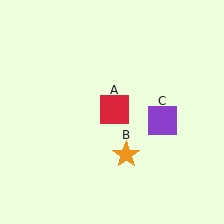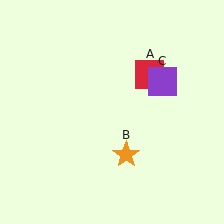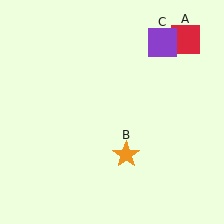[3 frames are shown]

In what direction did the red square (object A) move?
The red square (object A) moved up and to the right.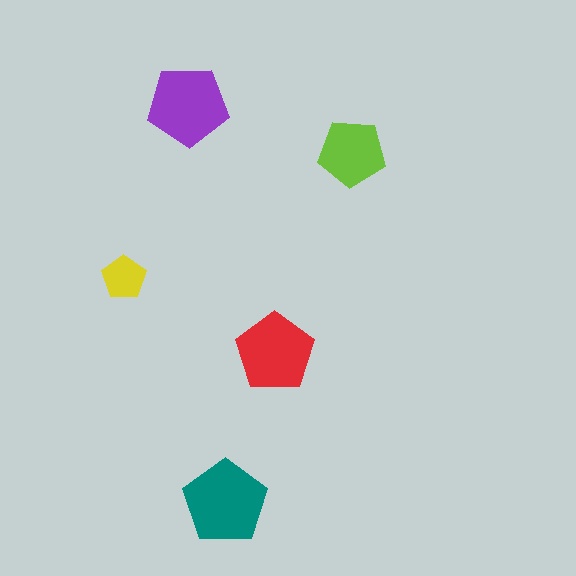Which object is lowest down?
The teal pentagon is bottommost.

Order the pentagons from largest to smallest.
the teal one, the purple one, the red one, the lime one, the yellow one.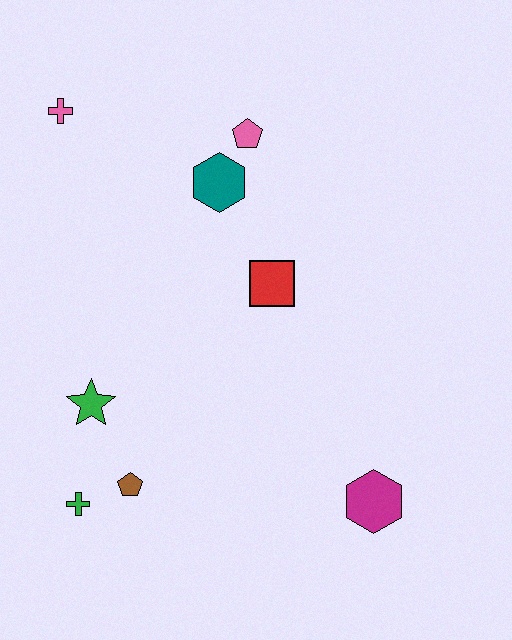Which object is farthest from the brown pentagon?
The pink cross is farthest from the brown pentagon.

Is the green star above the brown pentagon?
Yes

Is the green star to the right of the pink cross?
Yes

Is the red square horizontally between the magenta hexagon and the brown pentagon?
Yes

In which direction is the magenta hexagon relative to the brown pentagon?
The magenta hexagon is to the right of the brown pentagon.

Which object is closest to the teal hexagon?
The pink pentagon is closest to the teal hexagon.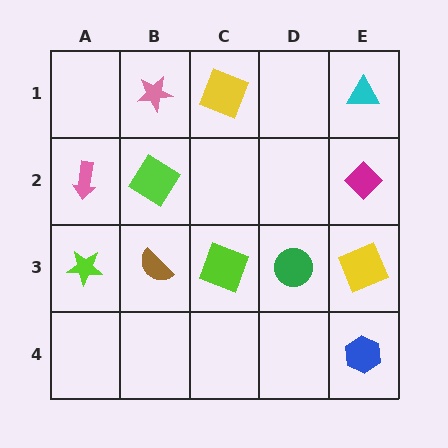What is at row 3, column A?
A lime star.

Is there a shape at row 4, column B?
No, that cell is empty.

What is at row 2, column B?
A lime diamond.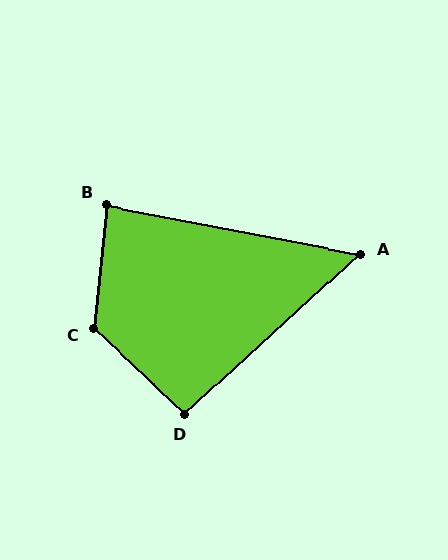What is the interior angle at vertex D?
Approximately 95 degrees (approximately right).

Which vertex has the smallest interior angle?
A, at approximately 53 degrees.